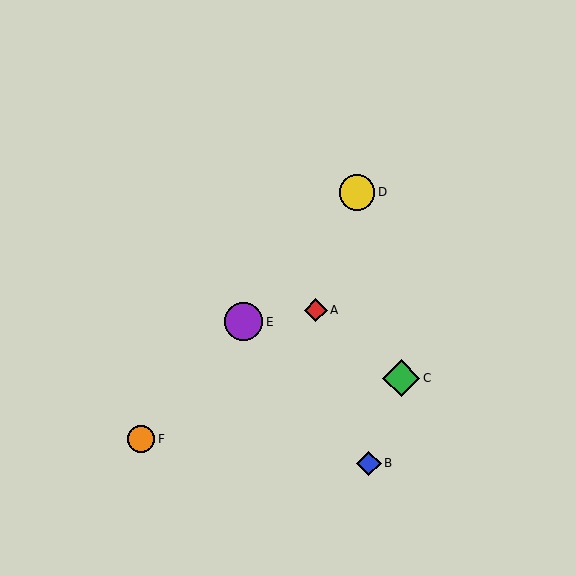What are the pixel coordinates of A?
Object A is at (316, 310).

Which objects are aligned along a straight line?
Objects D, E, F are aligned along a straight line.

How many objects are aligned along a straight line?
3 objects (D, E, F) are aligned along a straight line.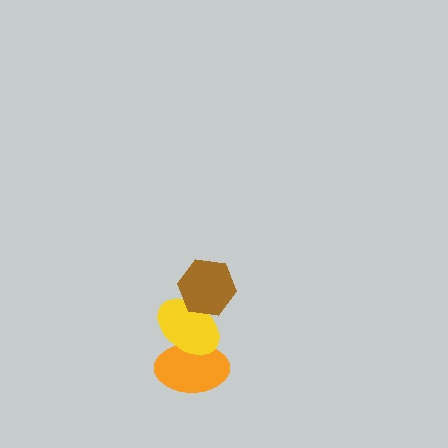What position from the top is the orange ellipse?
The orange ellipse is 3rd from the top.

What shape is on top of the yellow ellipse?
The brown hexagon is on top of the yellow ellipse.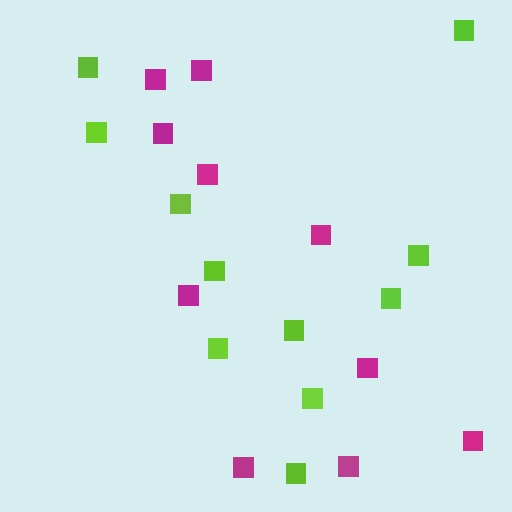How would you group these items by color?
There are 2 groups: one group of magenta squares (10) and one group of lime squares (11).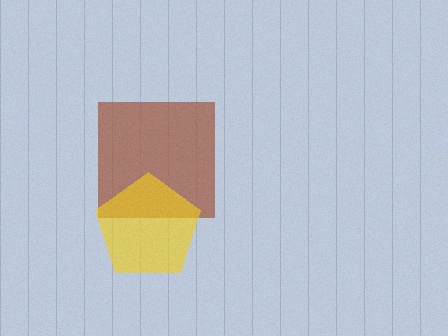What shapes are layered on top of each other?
The layered shapes are: a brown square, a yellow pentagon.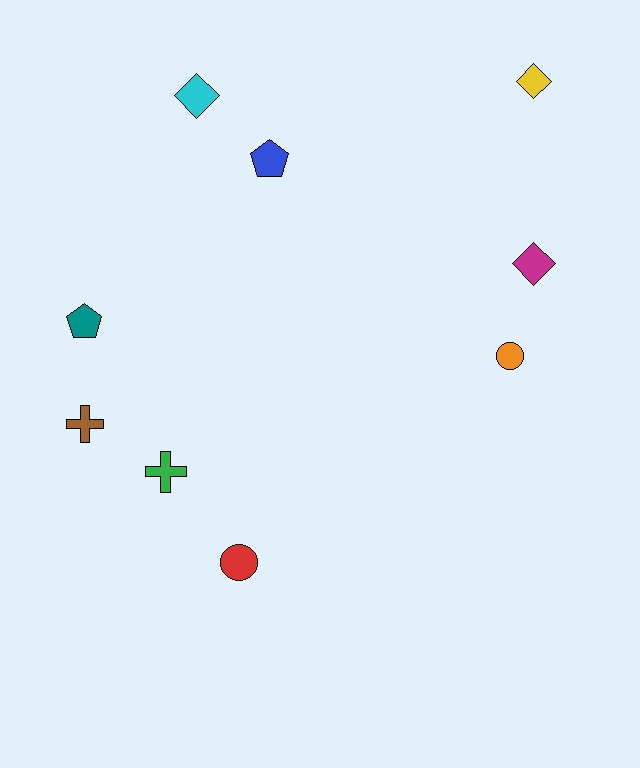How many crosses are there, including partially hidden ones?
There are 2 crosses.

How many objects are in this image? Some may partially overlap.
There are 9 objects.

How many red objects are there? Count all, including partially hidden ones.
There is 1 red object.